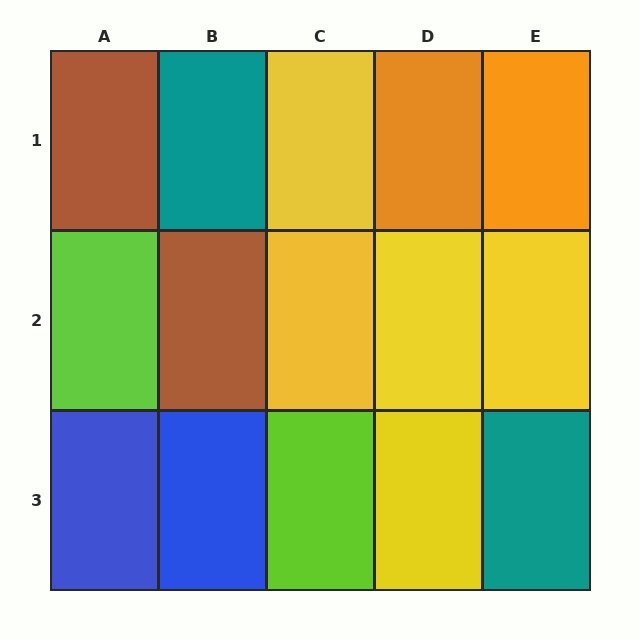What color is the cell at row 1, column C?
Yellow.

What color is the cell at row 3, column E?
Teal.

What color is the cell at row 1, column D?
Orange.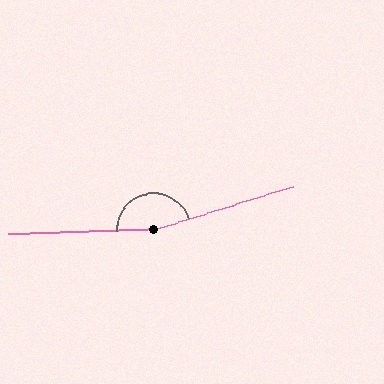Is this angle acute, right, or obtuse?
It is obtuse.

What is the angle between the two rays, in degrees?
Approximately 165 degrees.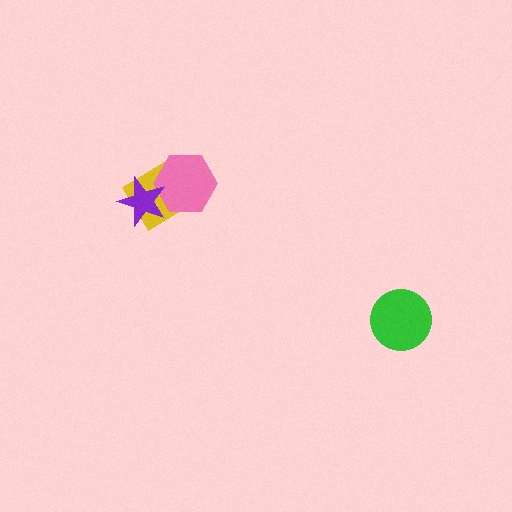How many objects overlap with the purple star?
2 objects overlap with the purple star.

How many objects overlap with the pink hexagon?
2 objects overlap with the pink hexagon.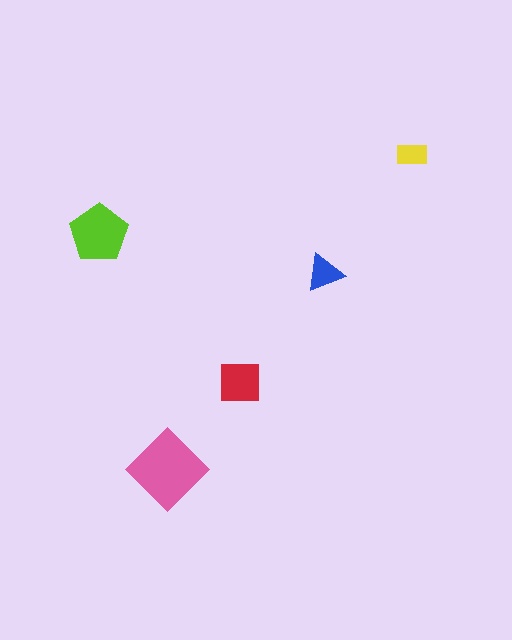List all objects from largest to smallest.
The pink diamond, the lime pentagon, the red square, the blue triangle, the yellow rectangle.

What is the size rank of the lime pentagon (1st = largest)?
2nd.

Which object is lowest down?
The pink diamond is bottommost.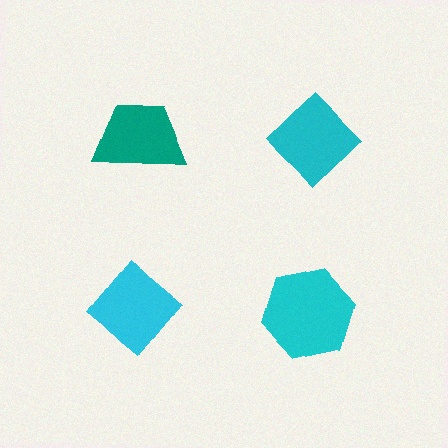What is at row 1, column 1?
A teal trapezoid.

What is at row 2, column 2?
A cyan hexagon.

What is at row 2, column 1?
A cyan diamond.